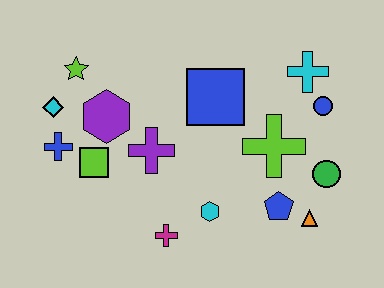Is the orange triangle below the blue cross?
Yes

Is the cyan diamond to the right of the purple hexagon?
No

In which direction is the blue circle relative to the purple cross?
The blue circle is to the right of the purple cross.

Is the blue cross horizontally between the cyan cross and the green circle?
No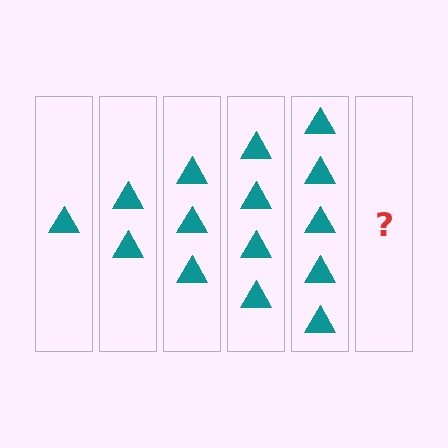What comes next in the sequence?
The next element should be 6 triangles.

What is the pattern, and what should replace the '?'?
The pattern is that each step adds one more triangle. The '?' should be 6 triangles.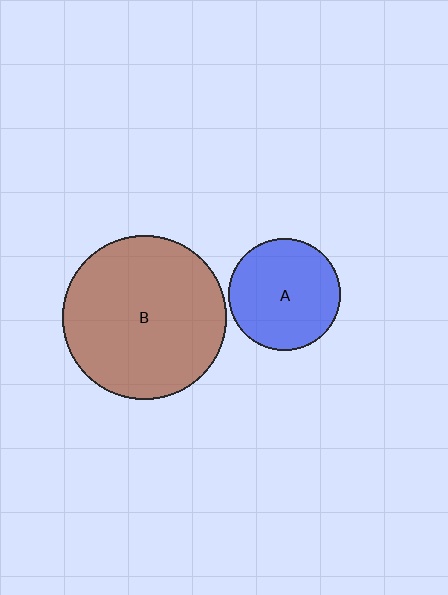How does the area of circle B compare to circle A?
Approximately 2.2 times.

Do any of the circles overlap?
No, none of the circles overlap.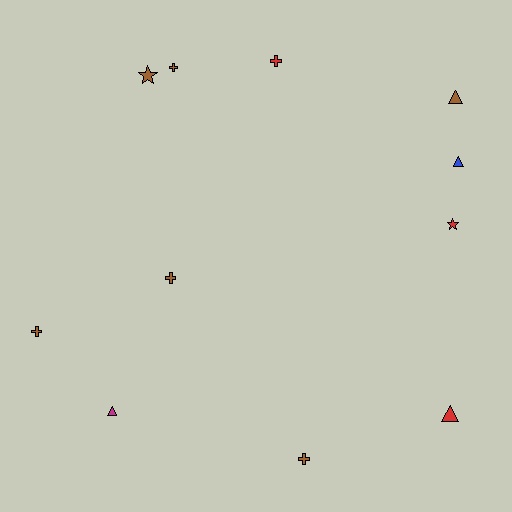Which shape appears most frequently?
Cross, with 5 objects.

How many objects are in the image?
There are 11 objects.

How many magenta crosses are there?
There are no magenta crosses.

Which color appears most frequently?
Brown, with 6 objects.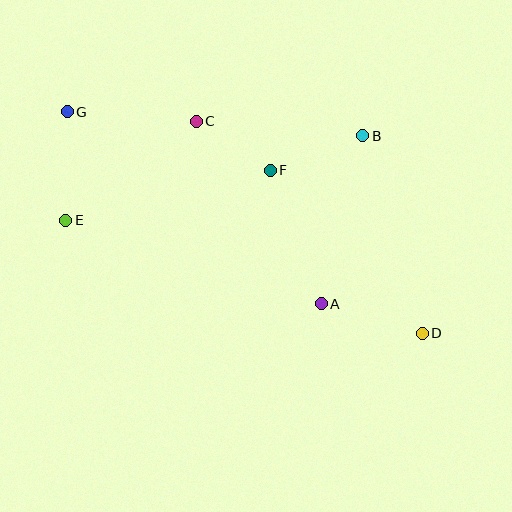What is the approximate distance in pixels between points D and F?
The distance between D and F is approximately 223 pixels.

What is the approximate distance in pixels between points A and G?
The distance between A and G is approximately 319 pixels.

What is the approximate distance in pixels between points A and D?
The distance between A and D is approximately 105 pixels.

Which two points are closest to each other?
Points C and F are closest to each other.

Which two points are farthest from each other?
Points D and G are farthest from each other.